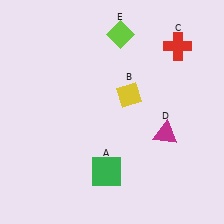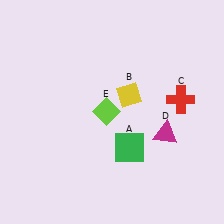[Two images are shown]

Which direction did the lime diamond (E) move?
The lime diamond (E) moved down.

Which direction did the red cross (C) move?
The red cross (C) moved down.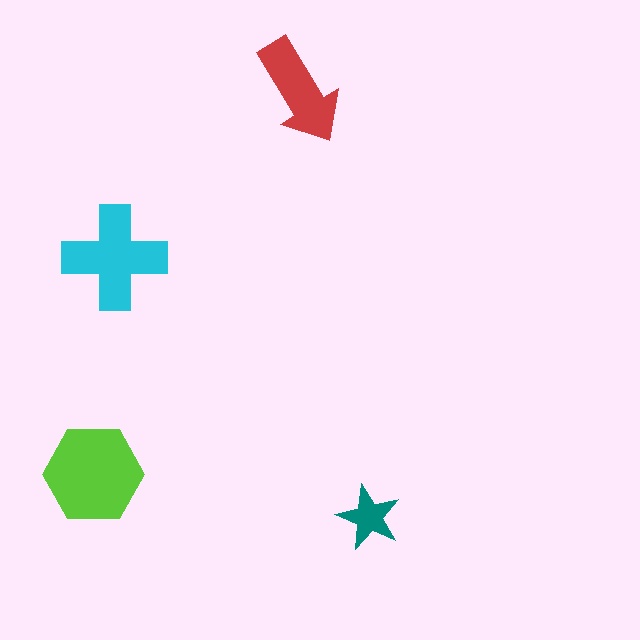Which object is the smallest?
The teal star.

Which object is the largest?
The lime hexagon.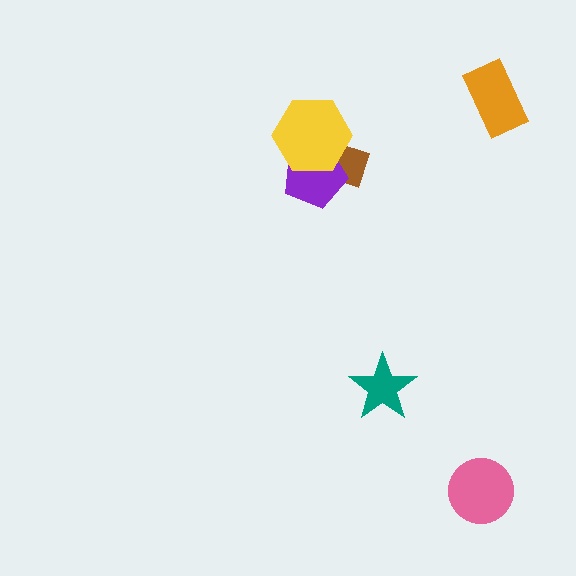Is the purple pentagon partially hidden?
Yes, it is partially covered by another shape.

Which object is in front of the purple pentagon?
The yellow hexagon is in front of the purple pentagon.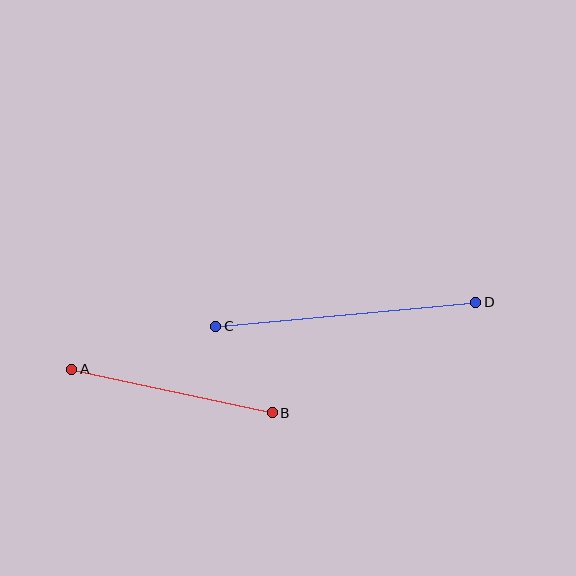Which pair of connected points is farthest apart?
Points C and D are farthest apart.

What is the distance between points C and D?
The distance is approximately 261 pixels.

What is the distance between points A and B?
The distance is approximately 205 pixels.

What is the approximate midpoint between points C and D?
The midpoint is at approximately (346, 314) pixels.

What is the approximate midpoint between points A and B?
The midpoint is at approximately (172, 391) pixels.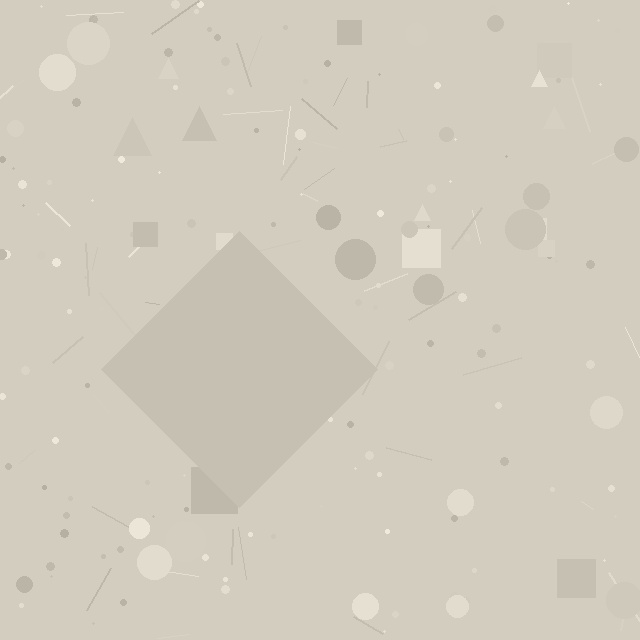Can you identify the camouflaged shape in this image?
The camouflaged shape is a diamond.